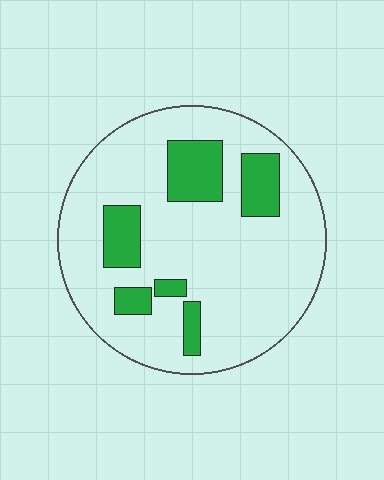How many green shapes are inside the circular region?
6.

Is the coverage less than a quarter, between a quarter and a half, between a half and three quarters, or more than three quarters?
Less than a quarter.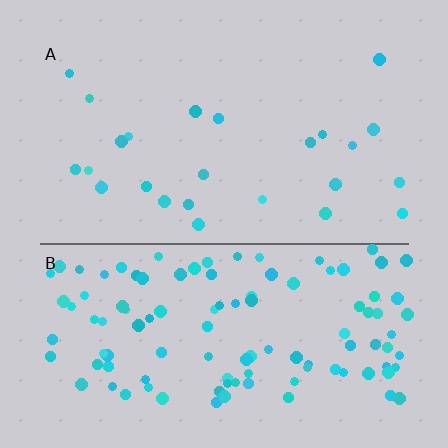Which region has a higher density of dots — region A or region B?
B (the bottom).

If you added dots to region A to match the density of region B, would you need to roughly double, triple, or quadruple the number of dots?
Approximately quadruple.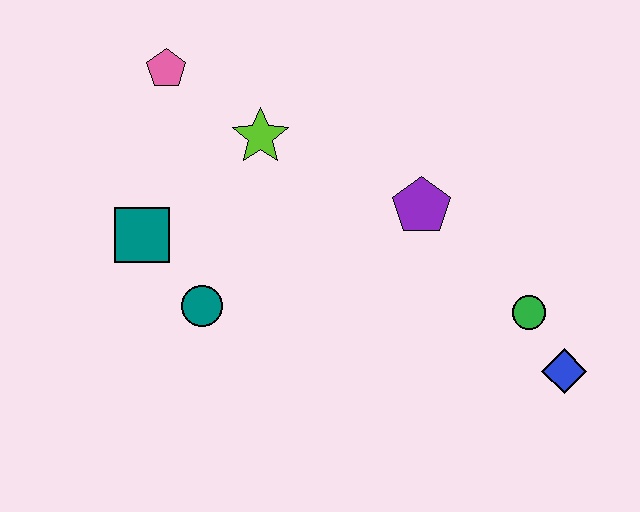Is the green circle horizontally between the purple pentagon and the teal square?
No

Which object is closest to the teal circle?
The teal square is closest to the teal circle.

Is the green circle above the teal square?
No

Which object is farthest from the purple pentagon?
The pink pentagon is farthest from the purple pentagon.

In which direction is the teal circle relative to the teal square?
The teal circle is below the teal square.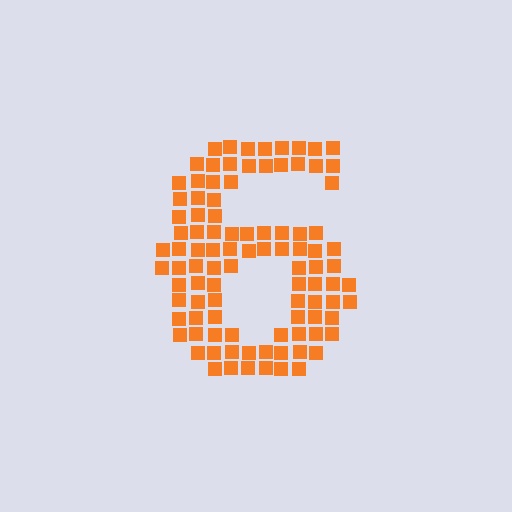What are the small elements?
The small elements are squares.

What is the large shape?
The large shape is the digit 6.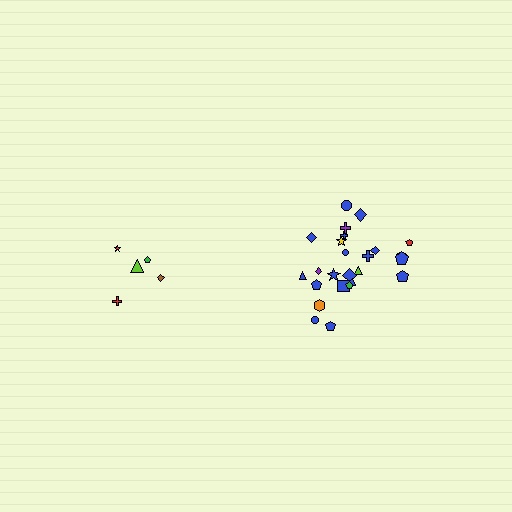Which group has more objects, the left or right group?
The right group.